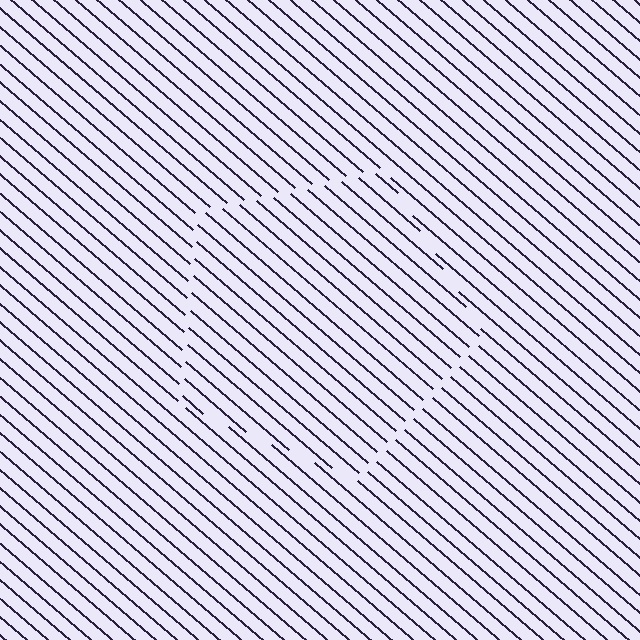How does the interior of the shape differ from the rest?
The interior of the shape contains the same grating, shifted by half a period — the contour is defined by the phase discontinuity where line-ends from the inner and outer gratings abut.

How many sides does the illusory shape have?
5 sides — the line-ends trace a pentagon.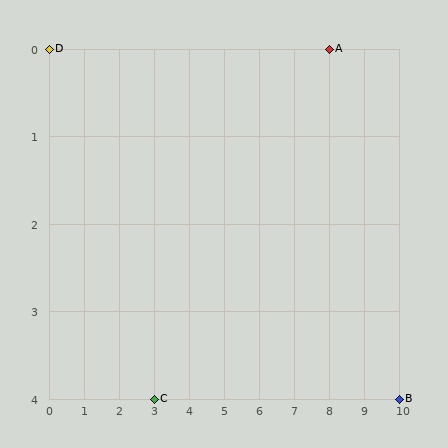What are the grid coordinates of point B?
Point B is at grid coordinates (10, 4).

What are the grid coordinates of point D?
Point D is at grid coordinates (0, 0).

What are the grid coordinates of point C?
Point C is at grid coordinates (3, 4).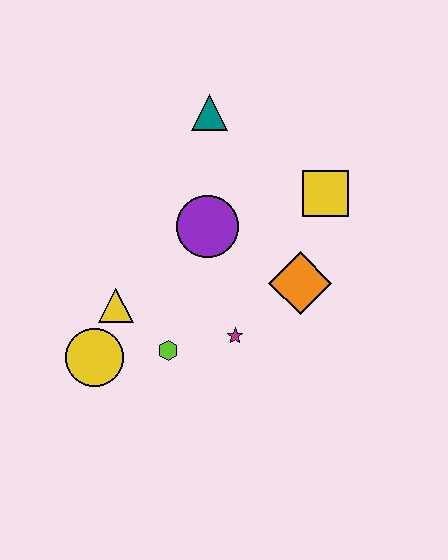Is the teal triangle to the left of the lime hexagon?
No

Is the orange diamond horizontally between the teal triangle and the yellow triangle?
No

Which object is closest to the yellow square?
The orange diamond is closest to the yellow square.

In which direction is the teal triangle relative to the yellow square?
The teal triangle is to the left of the yellow square.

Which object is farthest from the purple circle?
The yellow circle is farthest from the purple circle.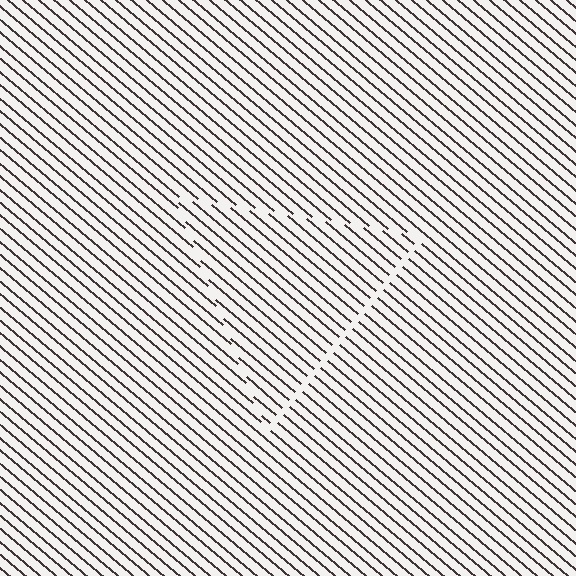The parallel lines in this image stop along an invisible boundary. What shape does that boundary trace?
An illusory triangle. The interior of the shape contains the same grating, shifted by half a period — the contour is defined by the phase discontinuity where line-ends from the inner and outer gratings abut.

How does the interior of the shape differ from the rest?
The interior of the shape contains the same grating, shifted by half a period — the contour is defined by the phase discontinuity where line-ends from the inner and outer gratings abut.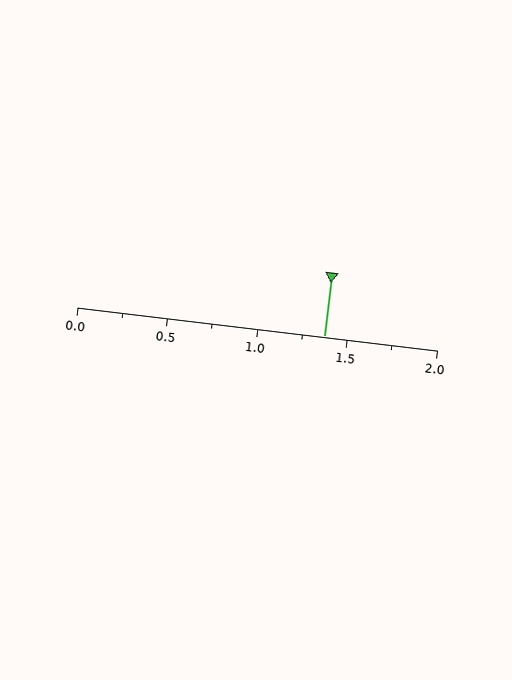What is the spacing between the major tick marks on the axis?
The major ticks are spaced 0.5 apart.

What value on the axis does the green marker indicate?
The marker indicates approximately 1.38.